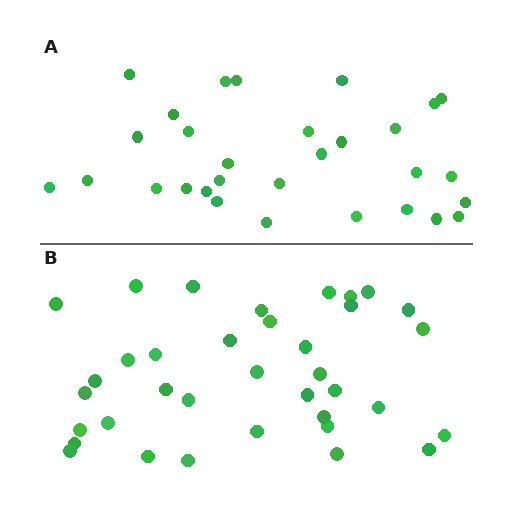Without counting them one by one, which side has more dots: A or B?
Region B (the bottom region) has more dots.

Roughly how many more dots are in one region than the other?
Region B has about 6 more dots than region A.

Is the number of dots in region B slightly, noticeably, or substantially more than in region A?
Region B has only slightly more — the two regions are fairly close. The ratio is roughly 1.2 to 1.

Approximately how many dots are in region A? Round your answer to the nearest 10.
About 30 dots.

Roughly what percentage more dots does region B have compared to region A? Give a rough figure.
About 20% more.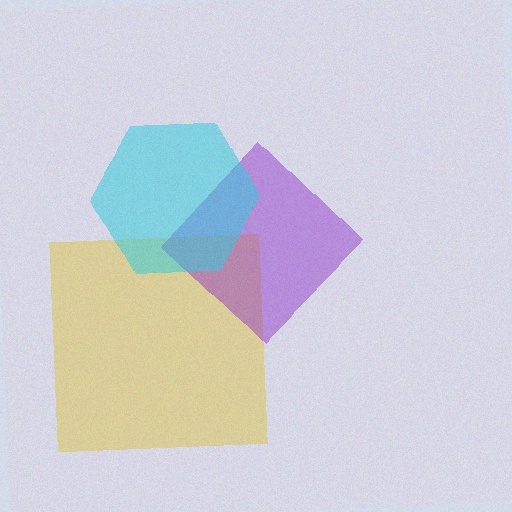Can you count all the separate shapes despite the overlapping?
Yes, there are 3 separate shapes.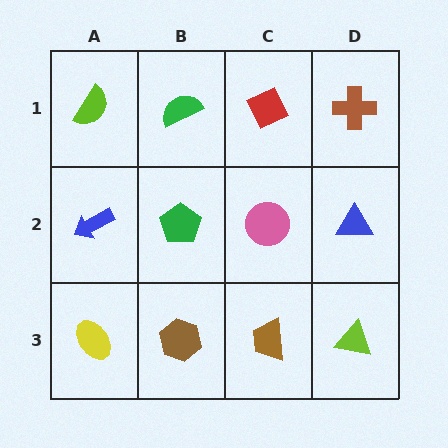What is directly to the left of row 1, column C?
A green semicircle.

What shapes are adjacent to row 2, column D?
A brown cross (row 1, column D), a lime triangle (row 3, column D), a pink circle (row 2, column C).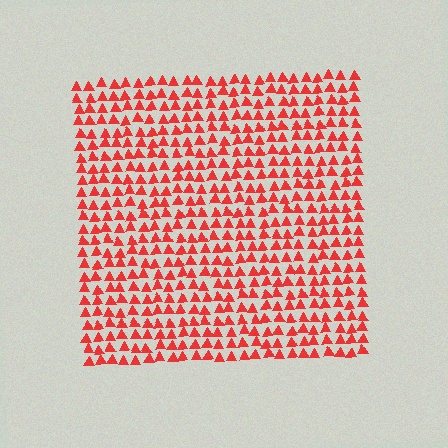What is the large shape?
The large shape is a square.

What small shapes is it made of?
It is made of small triangles.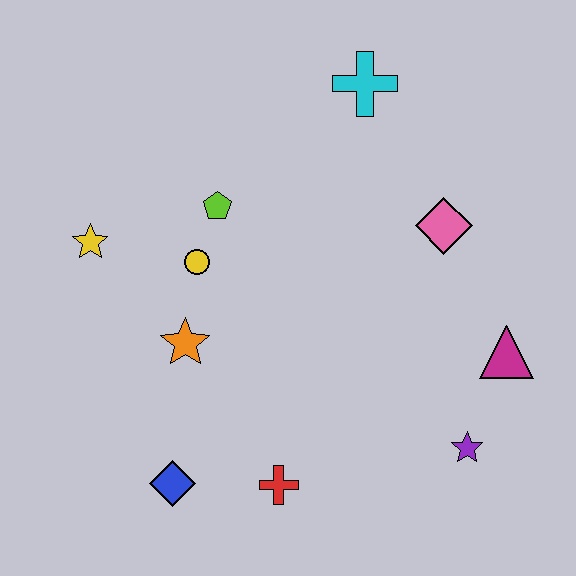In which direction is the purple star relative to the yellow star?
The purple star is to the right of the yellow star.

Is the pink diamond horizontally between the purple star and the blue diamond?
Yes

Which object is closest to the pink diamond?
The magenta triangle is closest to the pink diamond.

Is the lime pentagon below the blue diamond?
No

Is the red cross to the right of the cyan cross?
No